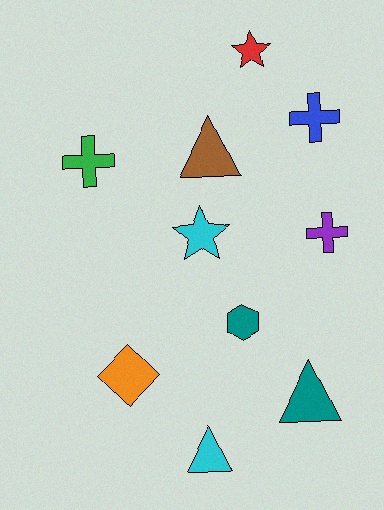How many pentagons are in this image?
There are no pentagons.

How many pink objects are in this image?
There are no pink objects.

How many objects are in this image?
There are 10 objects.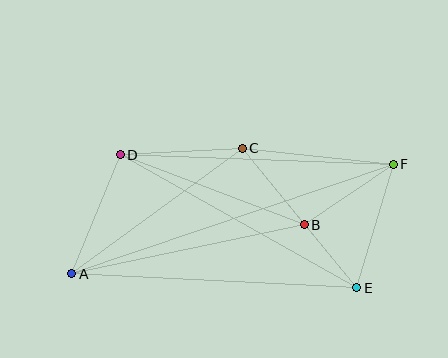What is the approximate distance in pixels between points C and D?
The distance between C and D is approximately 122 pixels.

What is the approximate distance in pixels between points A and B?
The distance between A and B is approximately 238 pixels.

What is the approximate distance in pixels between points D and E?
The distance between D and E is approximately 271 pixels.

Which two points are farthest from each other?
Points A and F are farthest from each other.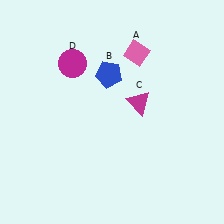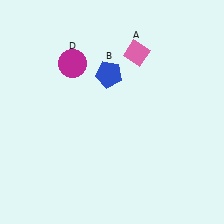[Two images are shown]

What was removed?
The magenta triangle (C) was removed in Image 2.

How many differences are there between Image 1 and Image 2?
There is 1 difference between the two images.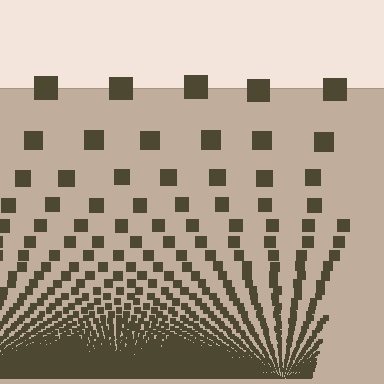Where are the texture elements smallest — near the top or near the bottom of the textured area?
Near the bottom.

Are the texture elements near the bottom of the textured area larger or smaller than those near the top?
Smaller. The gradient is inverted — elements near the bottom are smaller and denser.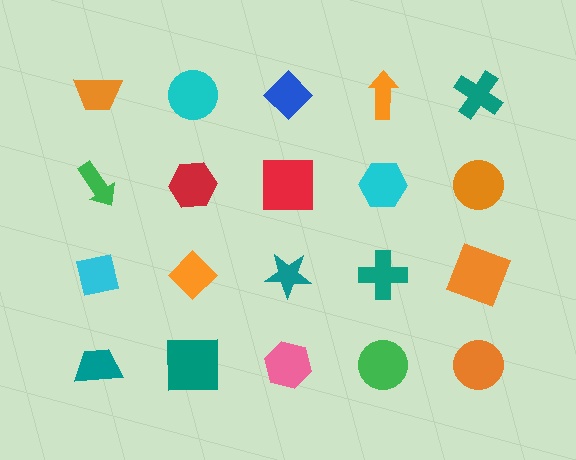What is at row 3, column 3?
A teal star.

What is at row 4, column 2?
A teal square.